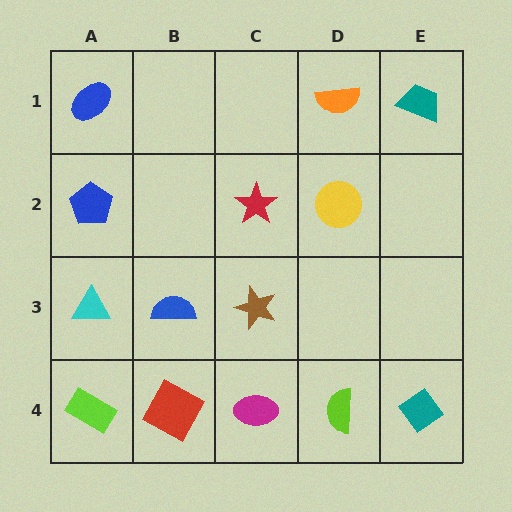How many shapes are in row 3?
3 shapes.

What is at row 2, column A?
A blue pentagon.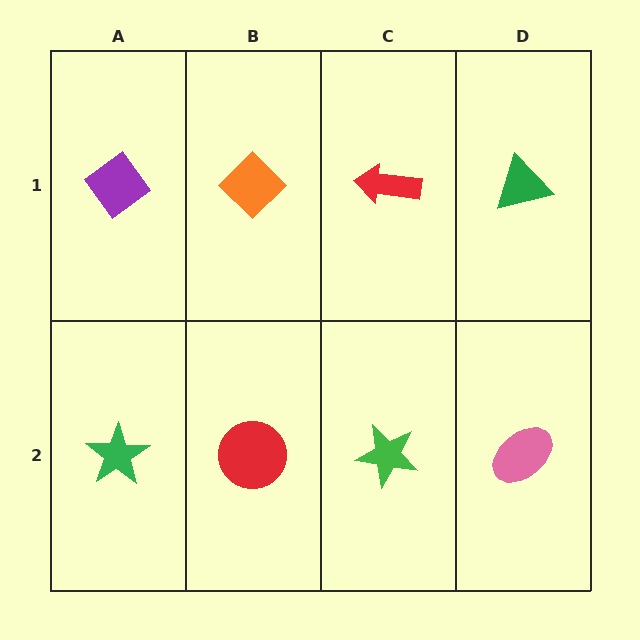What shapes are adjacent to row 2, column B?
An orange diamond (row 1, column B), a green star (row 2, column A), a green star (row 2, column C).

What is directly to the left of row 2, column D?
A green star.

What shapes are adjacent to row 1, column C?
A green star (row 2, column C), an orange diamond (row 1, column B), a green triangle (row 1, column D).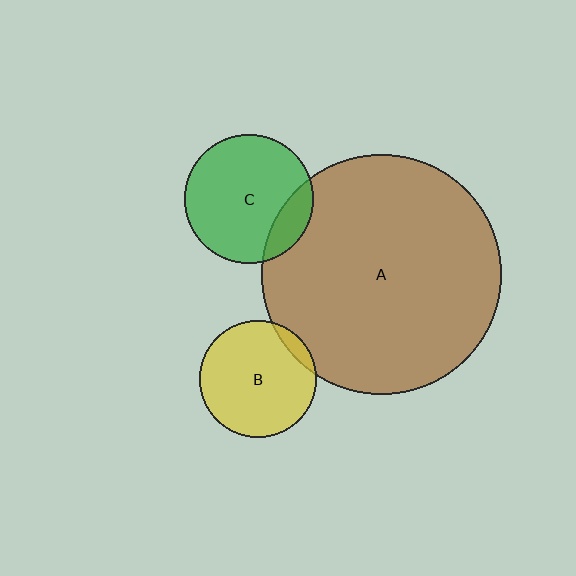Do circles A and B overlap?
Yes.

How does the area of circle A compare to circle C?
Approximately 3.4 times.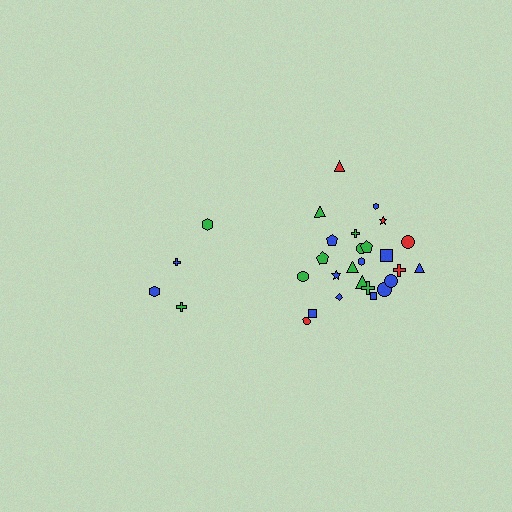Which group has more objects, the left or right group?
The right group.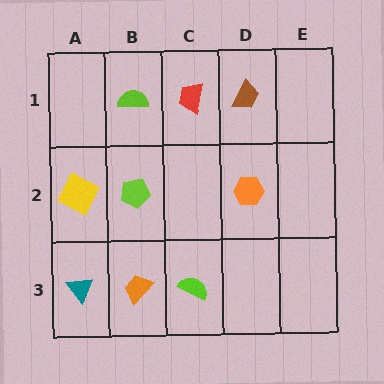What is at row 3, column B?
An orange trapezoid.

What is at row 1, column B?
A lime semicircle.